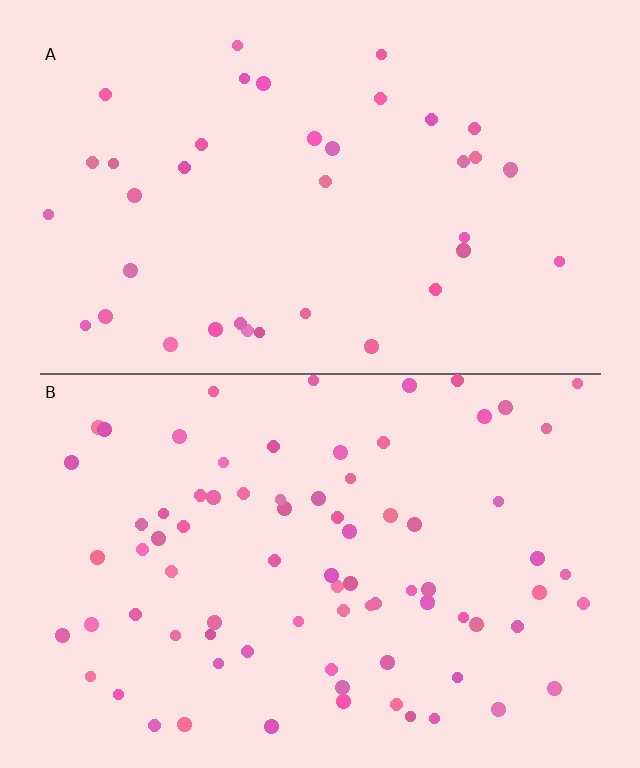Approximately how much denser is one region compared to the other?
Approximately 2.0× — region B over region A.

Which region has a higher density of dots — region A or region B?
B (the bottom).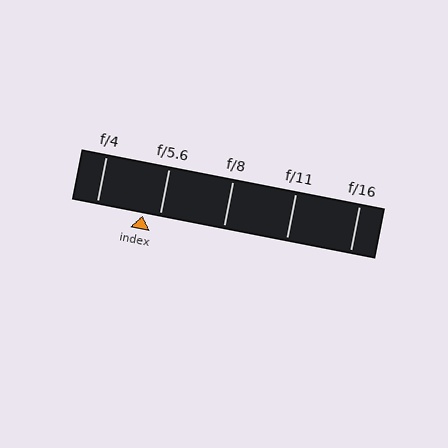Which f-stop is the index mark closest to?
The index mark is closest to f/5.6.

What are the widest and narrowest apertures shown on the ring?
The widest aperture shown is f/4 and the narrowest is f/16.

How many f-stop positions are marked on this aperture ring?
There are 5 f-stop positions marked.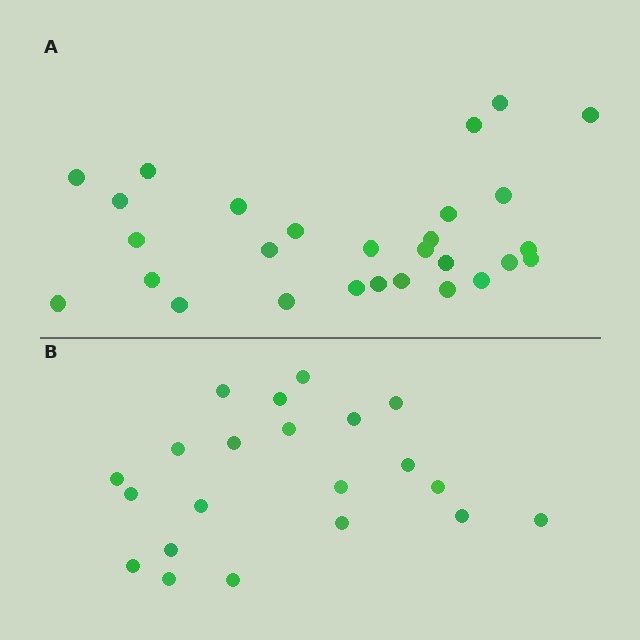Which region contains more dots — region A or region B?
Region A (the top region) has more dots.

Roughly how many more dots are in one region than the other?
Region A has roughly 8 or so more dots than region B.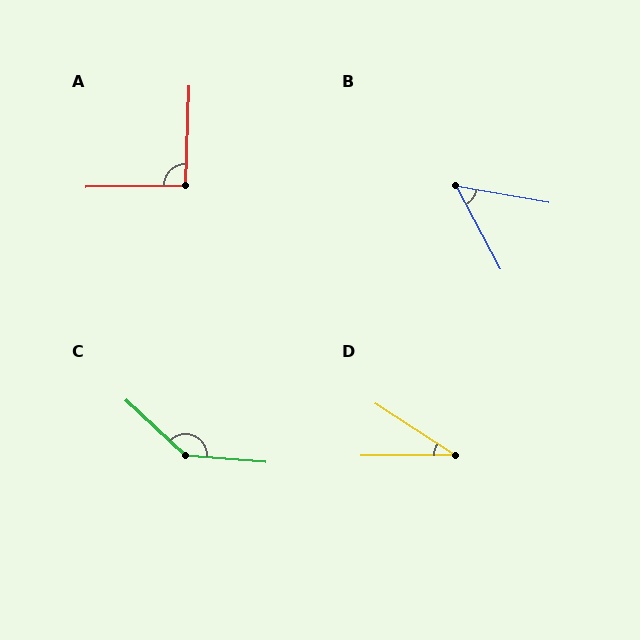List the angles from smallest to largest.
D (33°), B (52°), A (93°), C (142°).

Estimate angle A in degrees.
Approximately 93 degrees.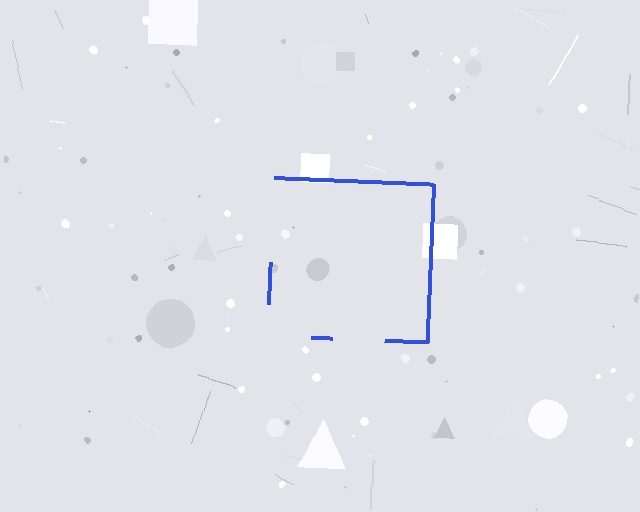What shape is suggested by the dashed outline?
The dashed outline suggests a square.